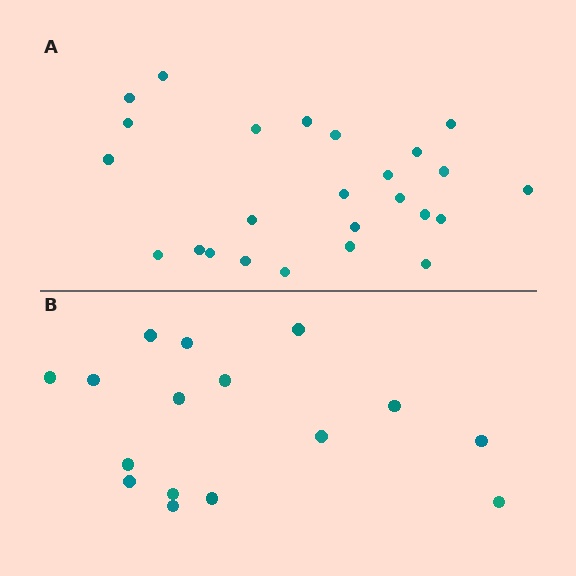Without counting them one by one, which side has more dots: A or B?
Region A (the top region) has more dots.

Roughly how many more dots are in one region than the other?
Region A has roughly 8 or so more dots than region B.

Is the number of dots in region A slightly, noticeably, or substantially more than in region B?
Region A has substantially more. The ratio is roughly 1.6 to 1.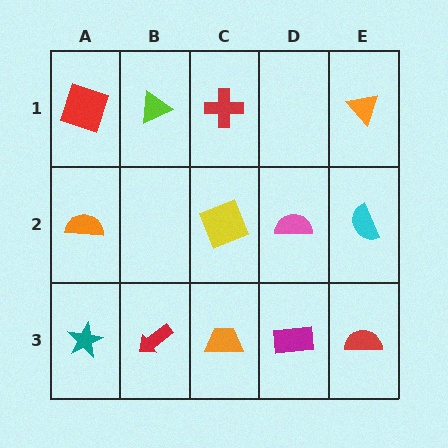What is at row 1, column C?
A red cross.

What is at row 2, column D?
A pink semicircle.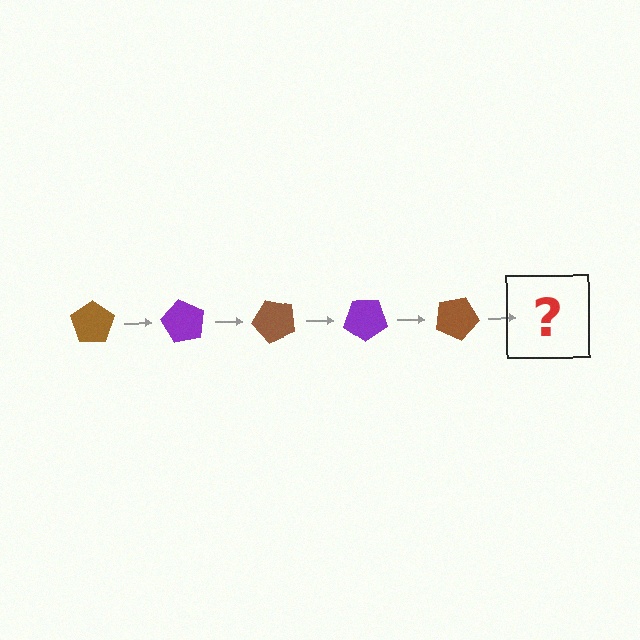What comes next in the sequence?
The next element should be a purple pentagon, rotated 300 degrees from the start.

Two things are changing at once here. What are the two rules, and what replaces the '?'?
The two rules are that it rotates 60 degrees each step and the color cycles through brown and purple. The '?' should be a purple pentagon, rotated 300 degrees from the start.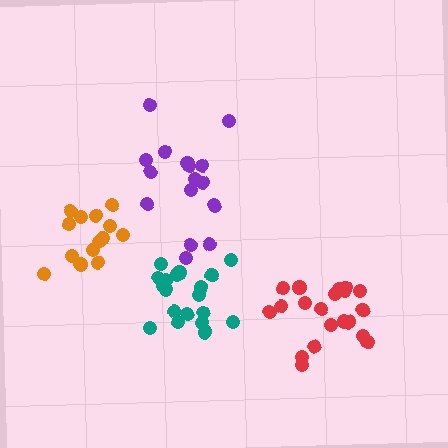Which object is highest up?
The purple cluster is topmost.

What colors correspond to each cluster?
The clusters are colored: teal, orange, red, purple.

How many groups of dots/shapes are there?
There are 4 groups.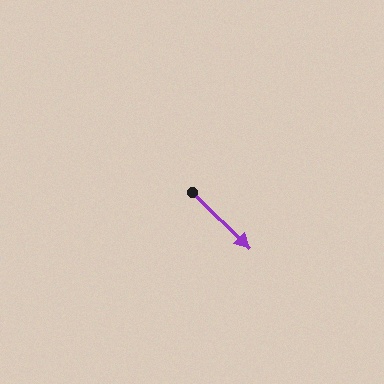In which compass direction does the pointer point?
Southeast.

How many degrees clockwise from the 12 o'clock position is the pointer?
Approximately 134 degrees.